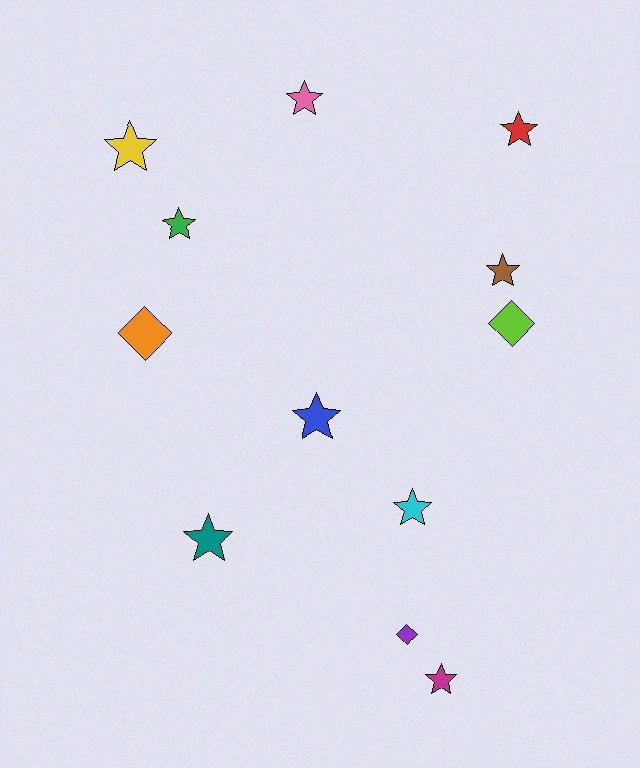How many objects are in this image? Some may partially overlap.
There are 12 objects.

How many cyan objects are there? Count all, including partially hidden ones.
There is 1 cyan object.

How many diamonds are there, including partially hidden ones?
There are 3 diamonds.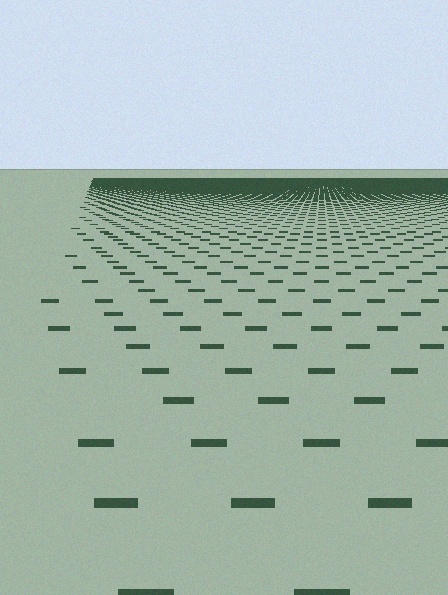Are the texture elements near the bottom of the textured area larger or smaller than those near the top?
Larger. Near the bottom, elements are closer to the viewer and appear at a bigger on-screen size.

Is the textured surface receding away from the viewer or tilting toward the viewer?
The surface is receding away from the viewer. Texture elements get smaller and denser toward the top.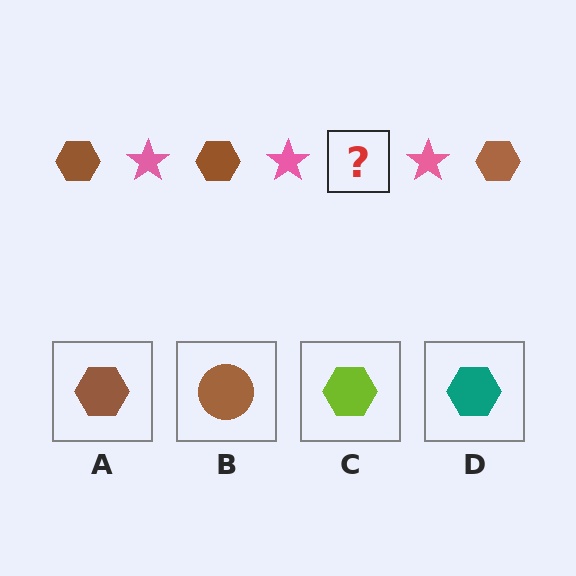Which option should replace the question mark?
Option A.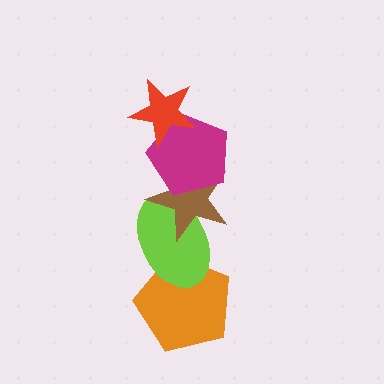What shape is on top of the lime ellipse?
The brown star is on top of the lime ellipse.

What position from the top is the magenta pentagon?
The magenta pentagon is 2nd from the top.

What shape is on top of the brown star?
The magenta pentagon is on top of the brown star.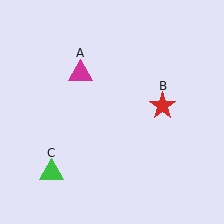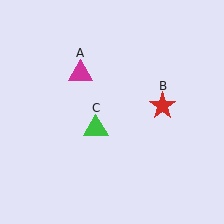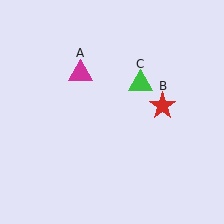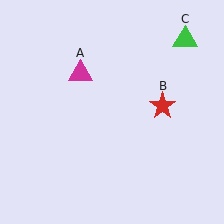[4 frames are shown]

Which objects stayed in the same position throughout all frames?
Magenta triangle (object A) and red star (object B) remained stationary.